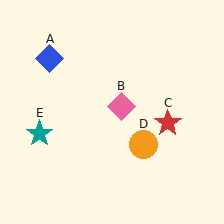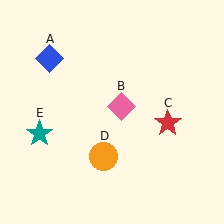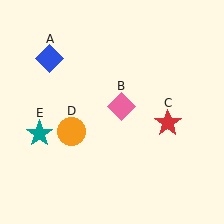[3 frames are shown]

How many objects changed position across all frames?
1 object changed position: orange circle (object D).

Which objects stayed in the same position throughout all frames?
Blue diamond (object A) and pink diamond (object B) and red star (object C) and teal star (object E) remained stationary.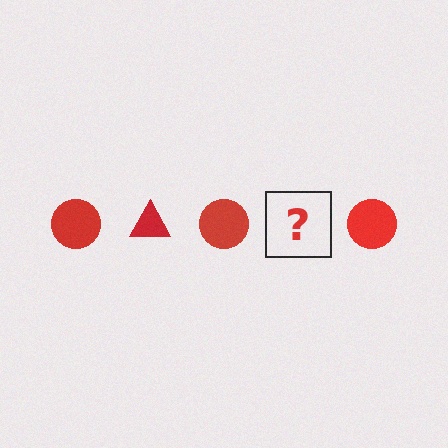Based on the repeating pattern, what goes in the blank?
The blank should be a red triangle.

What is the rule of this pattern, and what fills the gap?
The rule is that the pattern cycles through circle, triangle shapes in red. The gap should be filled with a red triangle.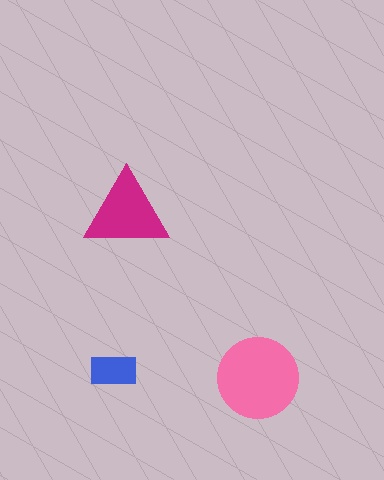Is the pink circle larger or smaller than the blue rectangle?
Larger.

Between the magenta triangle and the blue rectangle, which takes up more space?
The magenta triangle.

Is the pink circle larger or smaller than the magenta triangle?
Larger.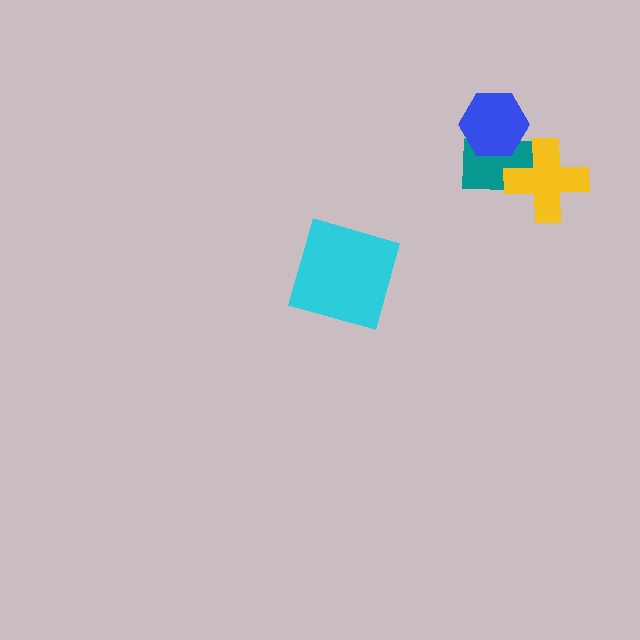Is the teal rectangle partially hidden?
Yes, it is partially covered by another shape.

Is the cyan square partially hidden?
No, no other shape covers it.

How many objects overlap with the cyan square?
0 objects overlap with the cyan square.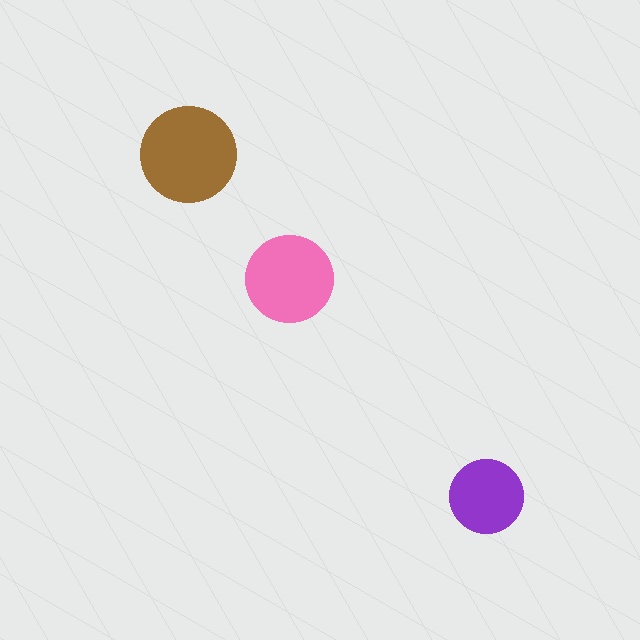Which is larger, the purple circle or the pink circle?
The pink one.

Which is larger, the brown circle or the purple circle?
The brown one.